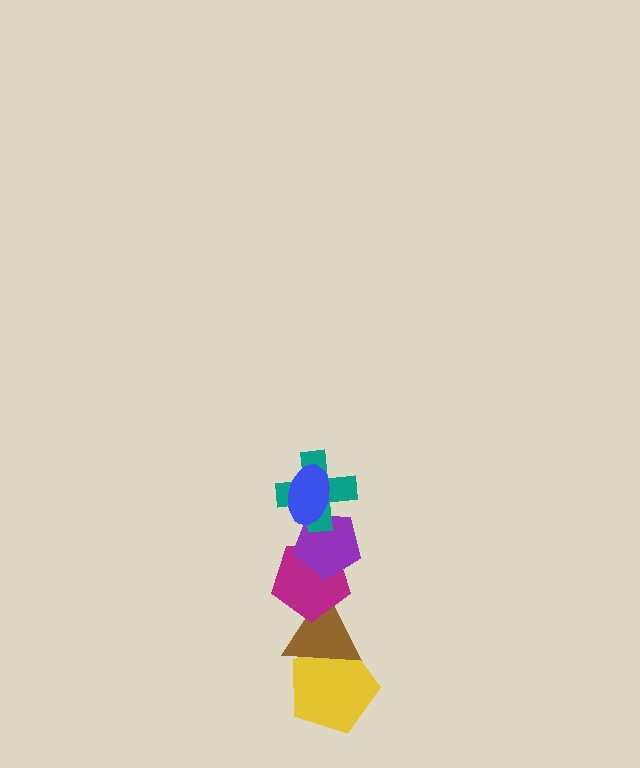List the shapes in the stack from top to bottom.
From top to bottom: the blue ellipse, the teal cross, the purple pentagon, the magenta pentagon, the brown triangle, the yellow pentagon.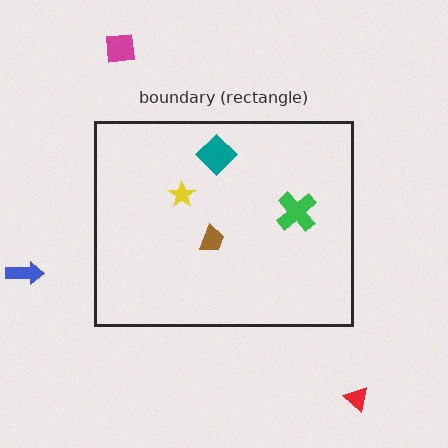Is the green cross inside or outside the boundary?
Inside.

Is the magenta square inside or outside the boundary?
Outside.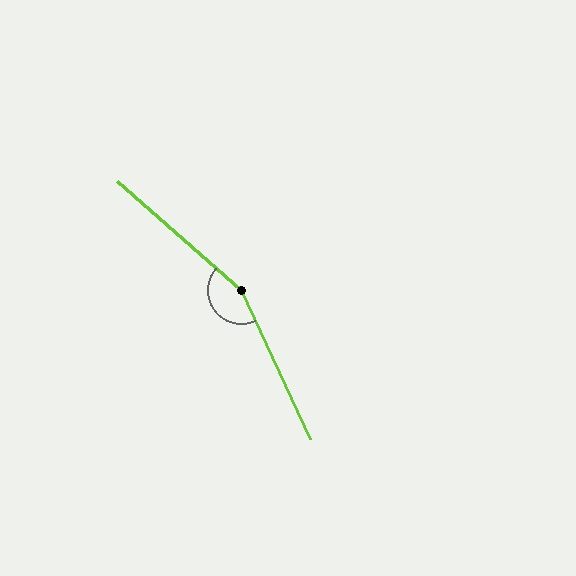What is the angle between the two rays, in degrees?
Approximately 156 degrees.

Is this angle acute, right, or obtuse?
It is obtuse.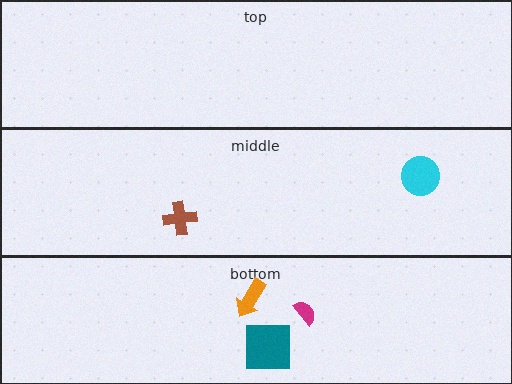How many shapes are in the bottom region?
3.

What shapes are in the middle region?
The cyan circle, the brown cross.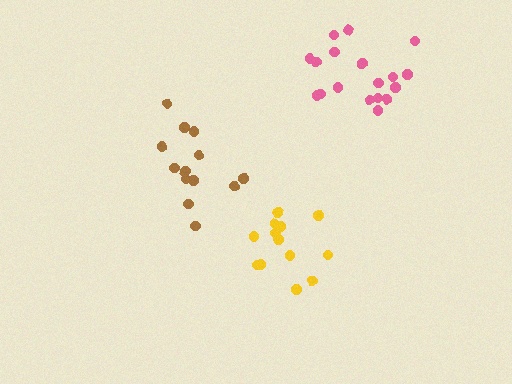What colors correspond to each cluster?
The clusters are colored: brown, pink, yellow.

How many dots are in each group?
Group 1: 13 dots, Group 2: 18 dots, Group 3: 13 dots (44 total).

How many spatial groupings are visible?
There are 3 spatial groupings.